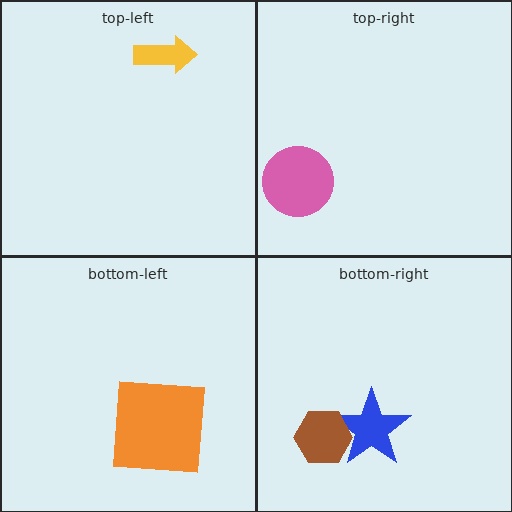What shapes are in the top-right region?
The pink circle.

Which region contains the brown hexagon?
The bottom-right region.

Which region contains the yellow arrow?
The top-left region.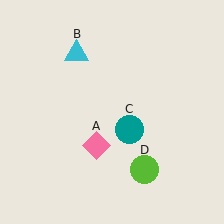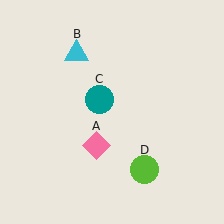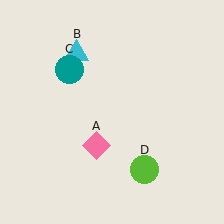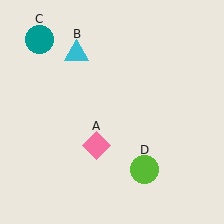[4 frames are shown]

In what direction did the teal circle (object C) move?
The teal circle (object C) moved up and to the left.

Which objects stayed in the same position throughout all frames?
Pink diamond (object A) and cyan triangle (object B) and lime circle (object D) remained stationary.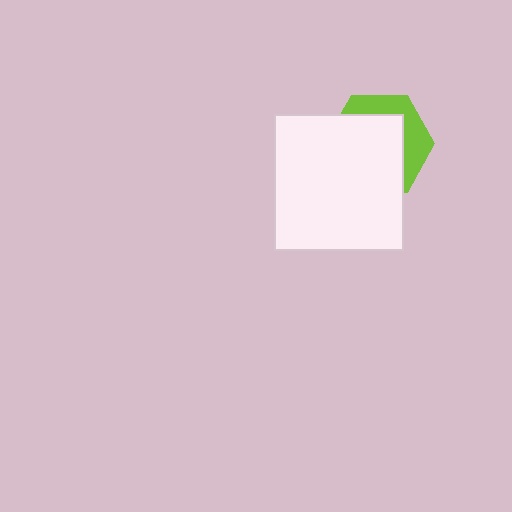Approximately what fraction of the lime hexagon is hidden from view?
Roughly 66% of the lime hexagon is hidden behind the white rectangle.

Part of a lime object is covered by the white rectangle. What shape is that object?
It is a hexagon.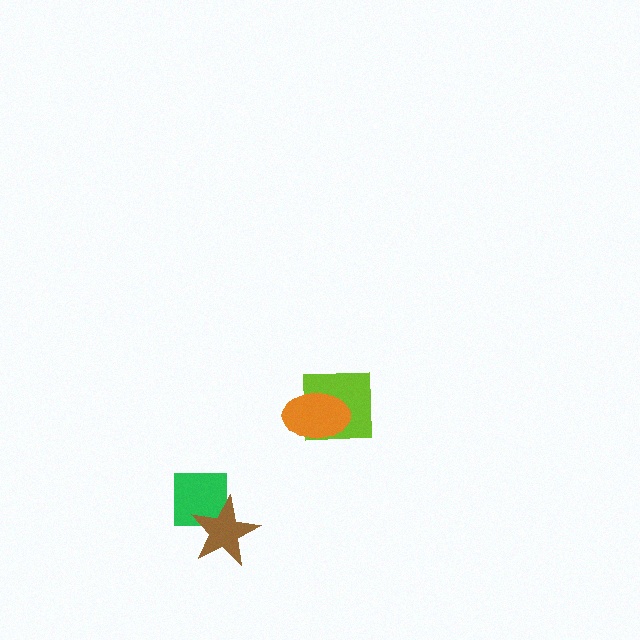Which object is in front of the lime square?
The orange ellipse is in front of the lime square.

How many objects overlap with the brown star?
1 object overlaps with the brown star.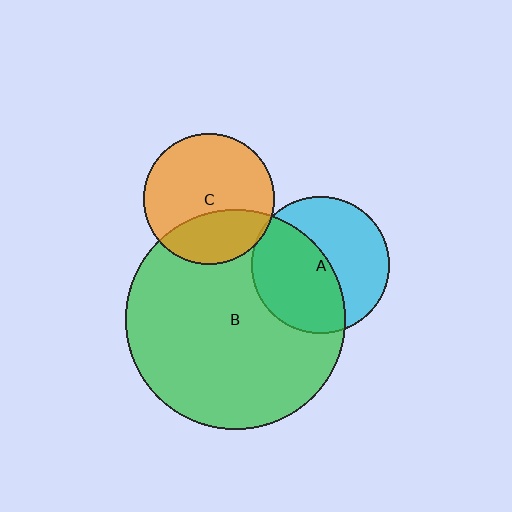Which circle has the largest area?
Circle B (green).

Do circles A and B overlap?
Yes.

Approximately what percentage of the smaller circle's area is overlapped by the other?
Approximately 50%.